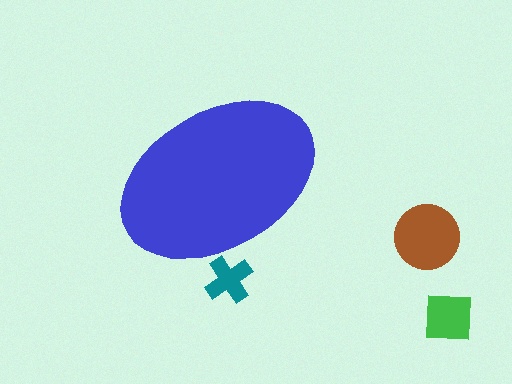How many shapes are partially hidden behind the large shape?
1 shape is partially hidden.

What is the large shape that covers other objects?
A blue ellipse.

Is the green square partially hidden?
No, the green square is fully visible.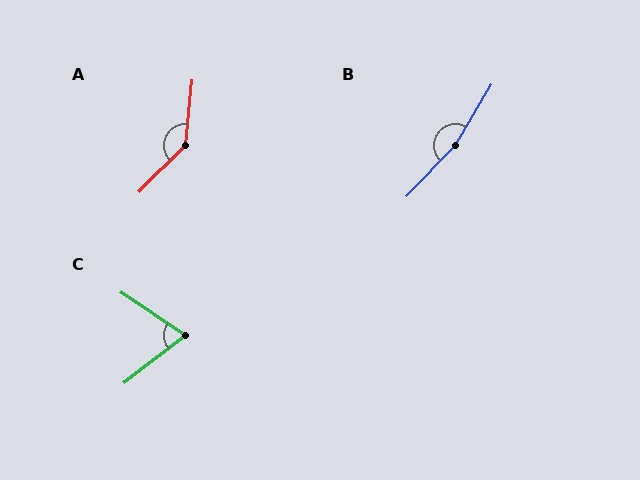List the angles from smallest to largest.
C (71°), A (141°), B (167°).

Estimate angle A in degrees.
Approximately 141 degrees.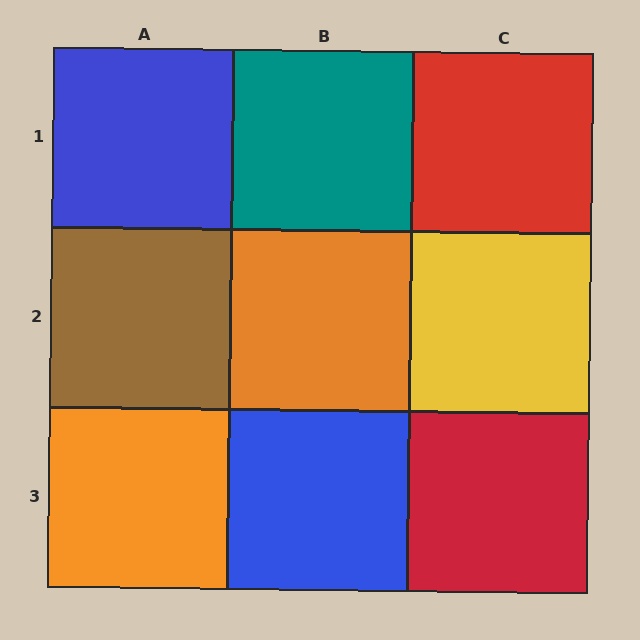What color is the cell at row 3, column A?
Orange.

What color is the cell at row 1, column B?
Teal.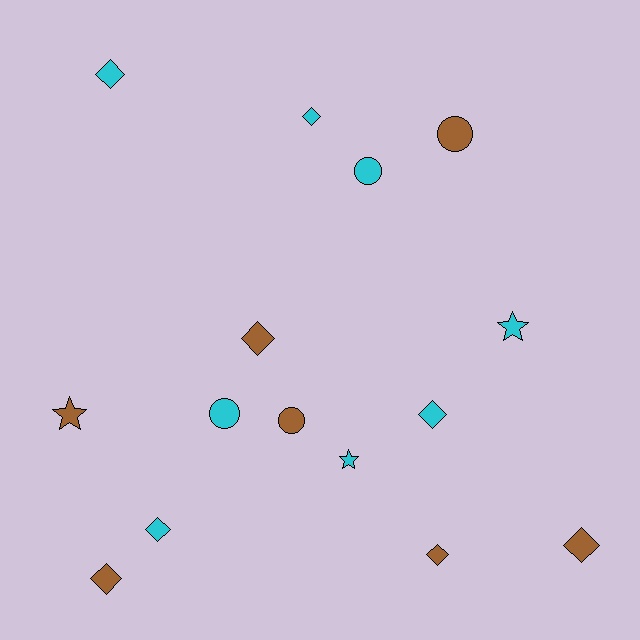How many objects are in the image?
There are 15 objects.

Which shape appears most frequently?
Diamond, with 8 objects.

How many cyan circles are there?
There are 2 cyan circles.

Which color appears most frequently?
Cyan, with 8 objects.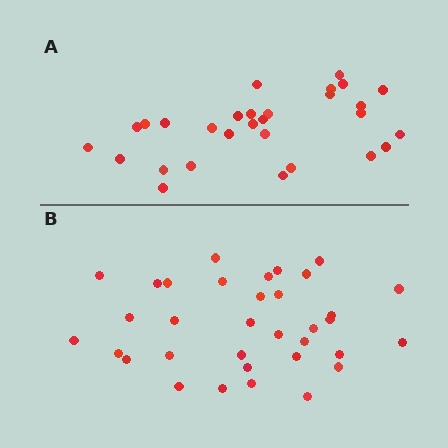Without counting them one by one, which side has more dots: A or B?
Region B (the bottom region) has more dots.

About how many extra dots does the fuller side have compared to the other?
Region B has about 5 more dots than region A.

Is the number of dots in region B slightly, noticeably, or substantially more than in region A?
Region B has only slightly more — the two regions are fairly close. The ratio is roughly 1.2 to 1.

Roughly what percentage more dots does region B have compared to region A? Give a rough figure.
About 15% more.